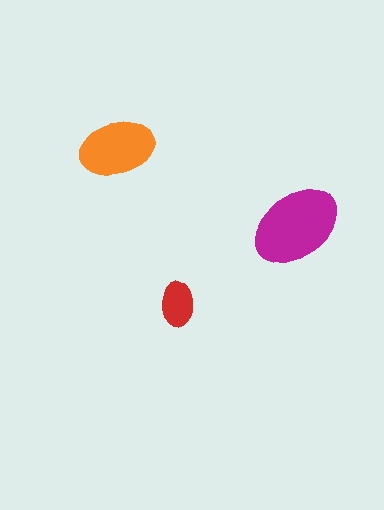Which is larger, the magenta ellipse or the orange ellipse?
The magenta one.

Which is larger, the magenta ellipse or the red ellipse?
The magenta one.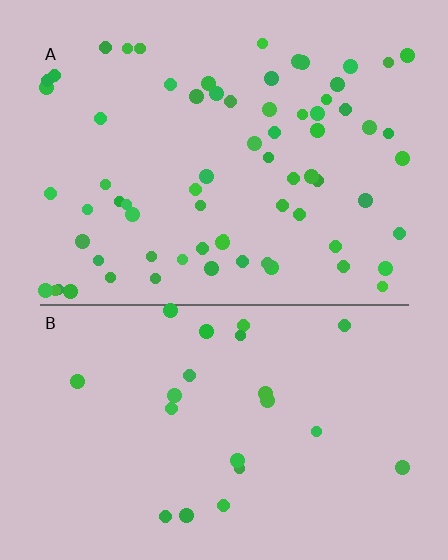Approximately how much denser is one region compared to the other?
Approximately 3.2× — region A over region B.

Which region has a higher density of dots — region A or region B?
A (the top).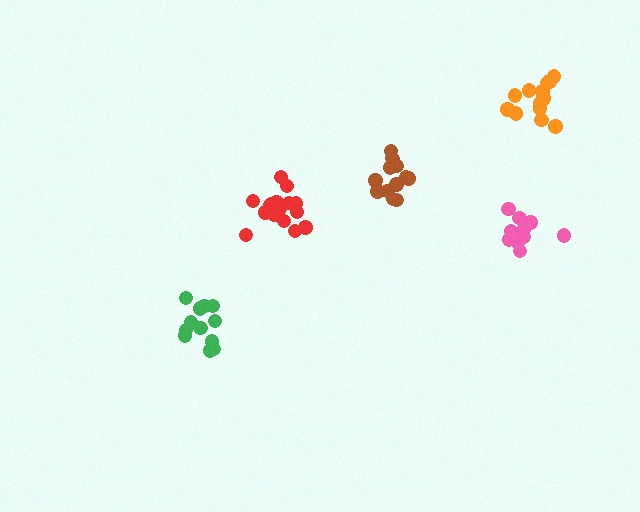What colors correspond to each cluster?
The clusters are colored: red, orange, brown, pink, green.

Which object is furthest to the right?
The orange cluster is rightmost.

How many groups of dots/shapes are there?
There are 5 groups.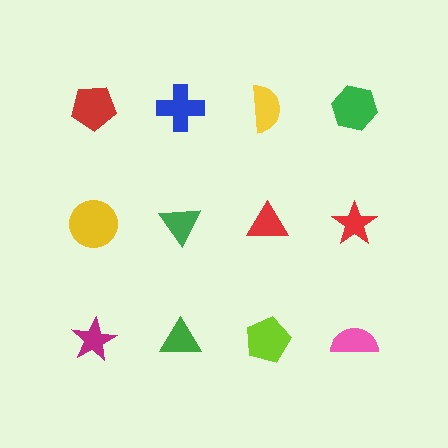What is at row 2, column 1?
A yellow circle.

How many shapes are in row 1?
4 shapes.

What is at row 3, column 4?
A pink semicircle.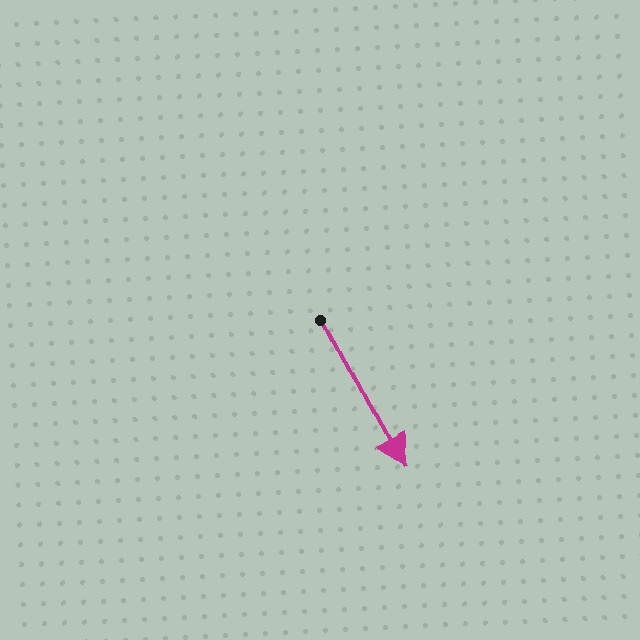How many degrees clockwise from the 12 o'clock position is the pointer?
Approximately 152 degrees.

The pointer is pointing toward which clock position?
Roughly 5 o'clock.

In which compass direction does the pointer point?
Southeast.